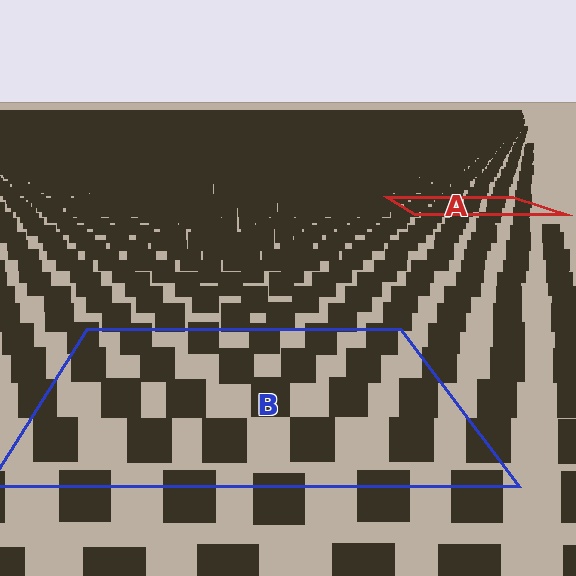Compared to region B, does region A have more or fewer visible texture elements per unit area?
Region A has more texture elements per unit area — they are packed more densely because it is farther away.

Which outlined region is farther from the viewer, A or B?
Region A is farther from the viewer — the texture elements inside it appear smaller and more densely packed.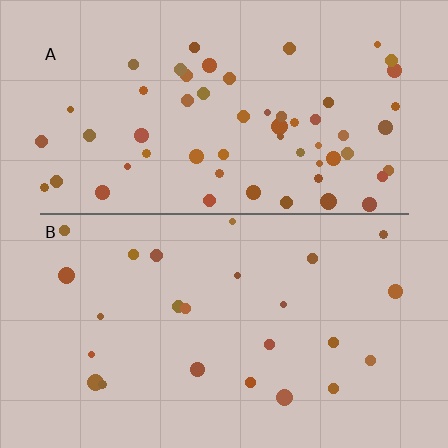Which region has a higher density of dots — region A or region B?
A (the top).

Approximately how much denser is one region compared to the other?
Approximately 2.4× — region A over region B.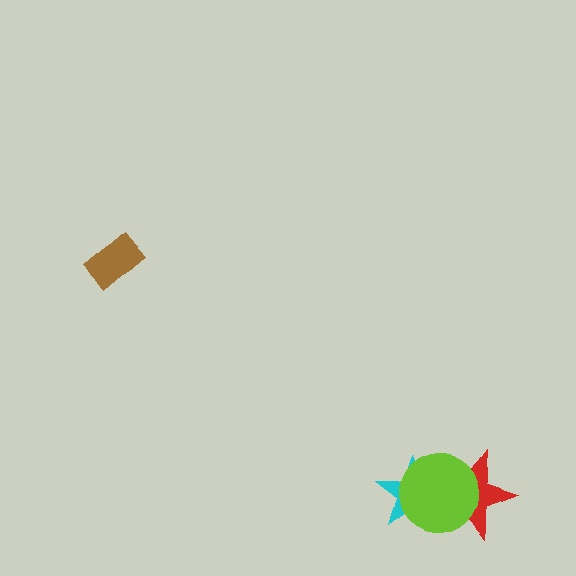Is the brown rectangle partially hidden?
No, no other shape covers it.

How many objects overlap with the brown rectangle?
0 objects overlap with the brown rectangle.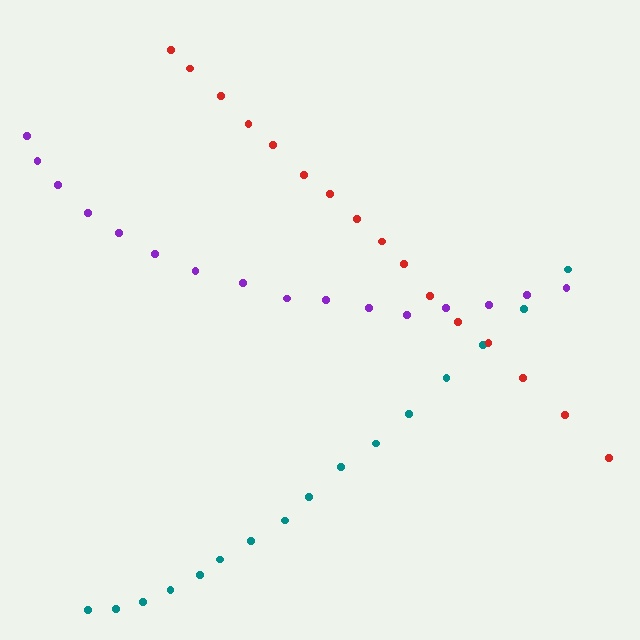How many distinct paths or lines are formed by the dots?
There are 3 distinct paths.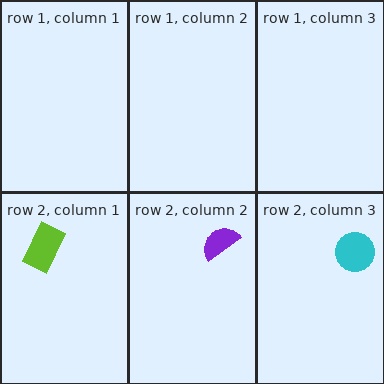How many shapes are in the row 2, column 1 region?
1.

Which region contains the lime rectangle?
The row 2, column 1 region.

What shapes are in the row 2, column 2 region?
The purple semicircle.